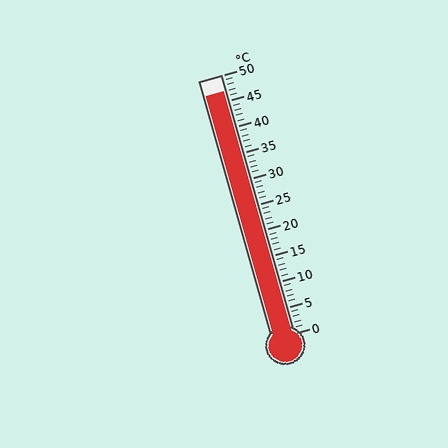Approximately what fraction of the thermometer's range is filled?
The thermometer is filled to approximately 95% of its range.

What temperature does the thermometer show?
The thermometer shows approximately 47°C.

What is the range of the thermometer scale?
The thermometer scale ranges from 0°C to 50°C.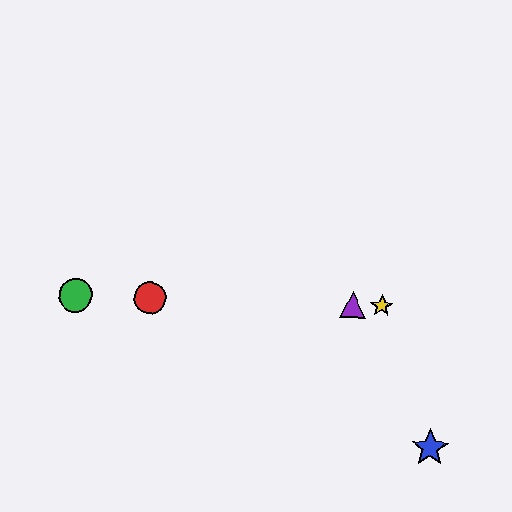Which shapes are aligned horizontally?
The red circle, the green circle, the yellow star, the purple triangle are aligned horizontally.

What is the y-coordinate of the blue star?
The blue star is at y≈448.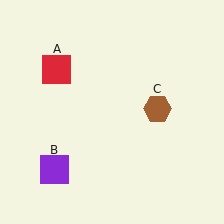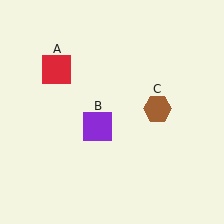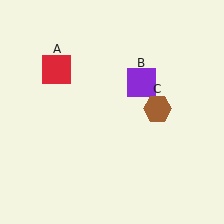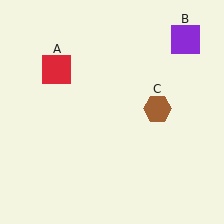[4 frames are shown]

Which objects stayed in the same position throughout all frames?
Red square (object A) and brown hexagon (object C) remained stationary.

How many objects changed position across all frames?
1 object changed position: purple square (object B).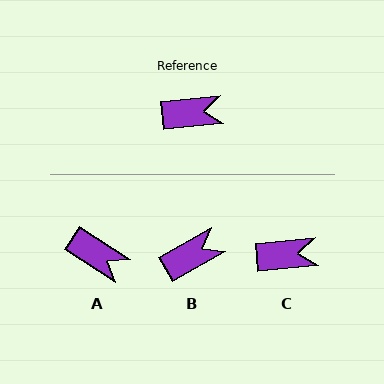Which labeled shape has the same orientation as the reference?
C.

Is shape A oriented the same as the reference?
No, it is off by about 38 degrees.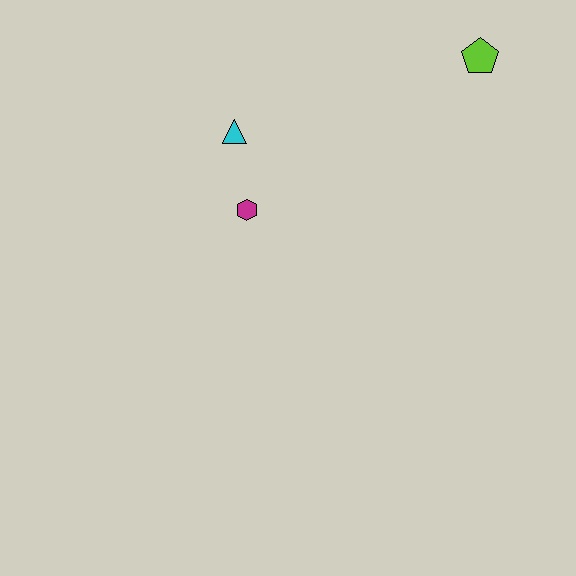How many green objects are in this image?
There are no green objects.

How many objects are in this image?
There are 3 objects.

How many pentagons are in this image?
There is 1 pentagon.